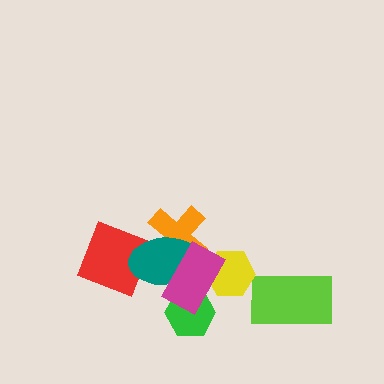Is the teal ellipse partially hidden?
Yes, it is partially covered by another shape.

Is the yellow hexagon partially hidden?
Yes, it is partially covered by another shape.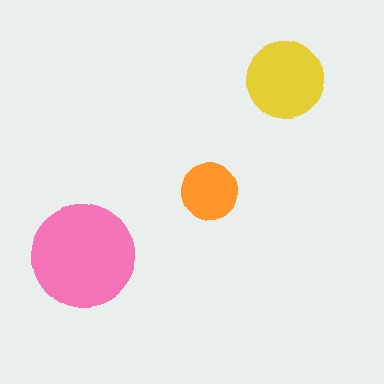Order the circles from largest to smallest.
the pink one, the yellow one, the orange one.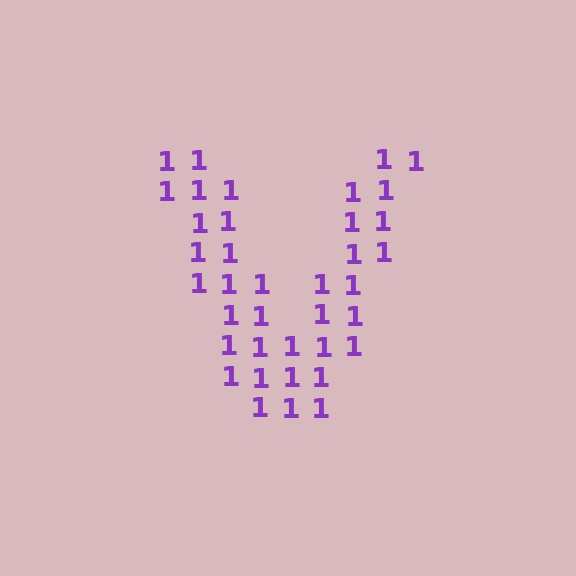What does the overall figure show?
The overall figure shows the letter V.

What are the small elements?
The small elements are digit 1's.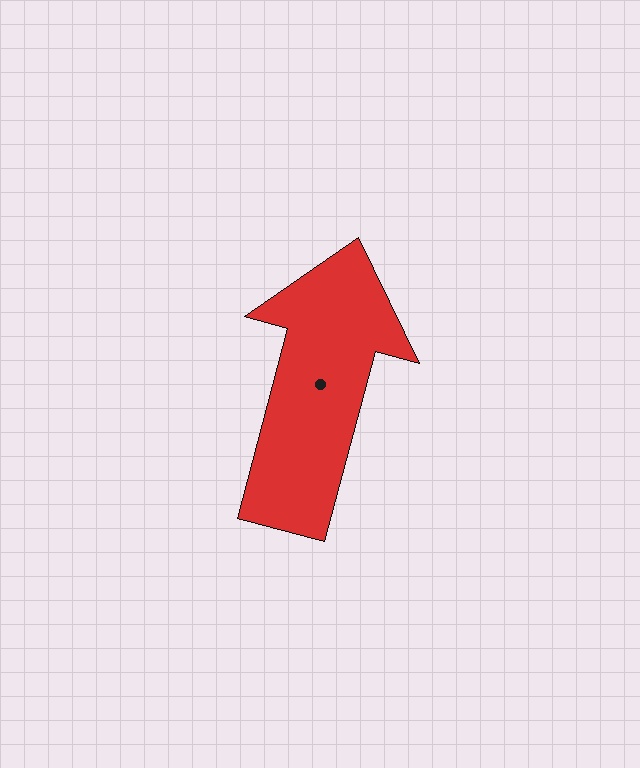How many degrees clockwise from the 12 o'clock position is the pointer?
Approximately 15 degrees.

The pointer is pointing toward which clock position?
Roughly 12 o'clock.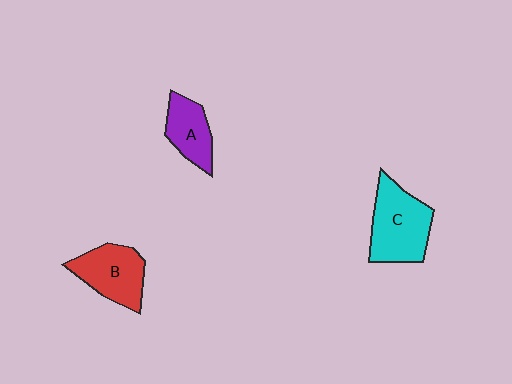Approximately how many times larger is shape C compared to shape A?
Approximately 1.6 times.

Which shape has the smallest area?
Shape A (purple).